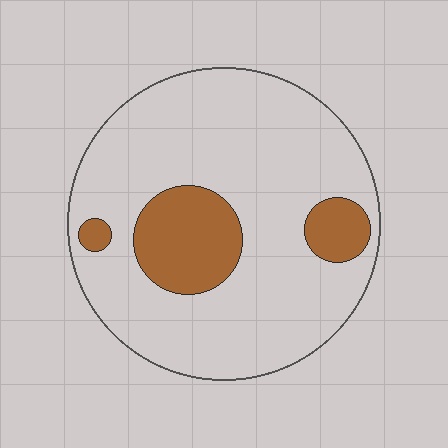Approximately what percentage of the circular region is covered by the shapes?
Approximately 20%.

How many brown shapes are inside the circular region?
3.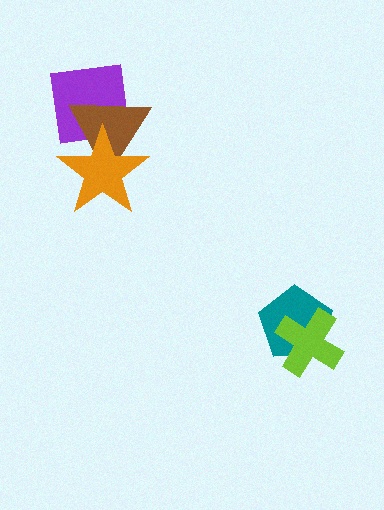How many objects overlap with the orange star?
2 objects overlap with the orange star.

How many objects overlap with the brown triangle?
2 objects overlap with the brown triangle.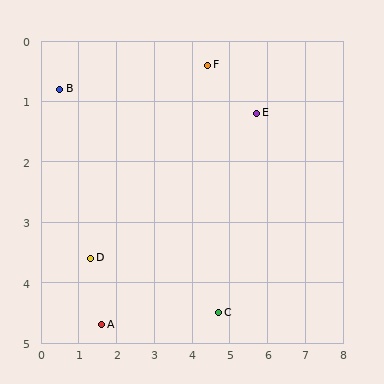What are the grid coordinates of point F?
Point F is at approximately (4.4, 0.4).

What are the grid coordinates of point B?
Point B is at approximately (0.5, 0.8).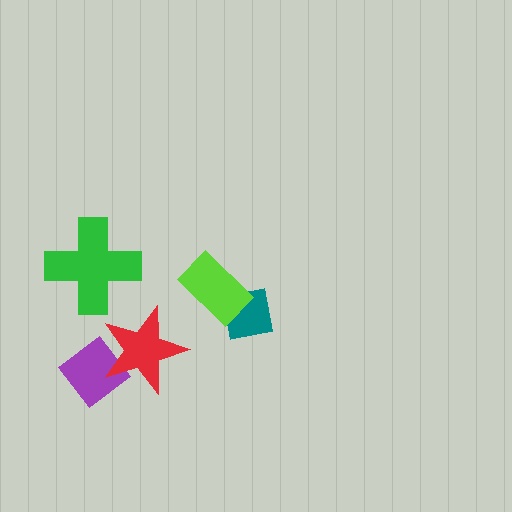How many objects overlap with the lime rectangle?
1 object overlaps with the lime rectangle.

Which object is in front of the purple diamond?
The red star is in front of the purple diamond.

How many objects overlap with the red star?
1 object overlaps with the red star.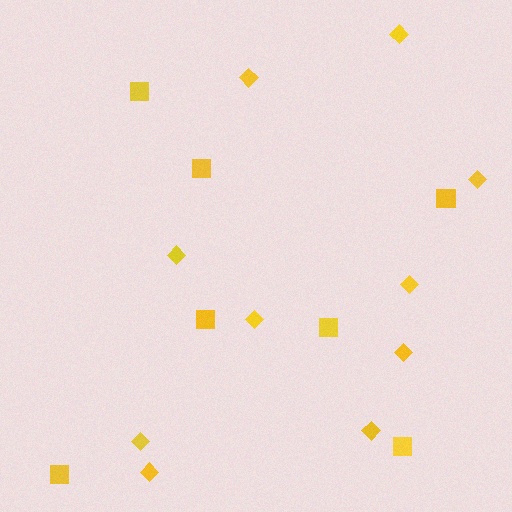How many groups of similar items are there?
There are 2 groups: one group of squares (7) and one group of diamonds (10).